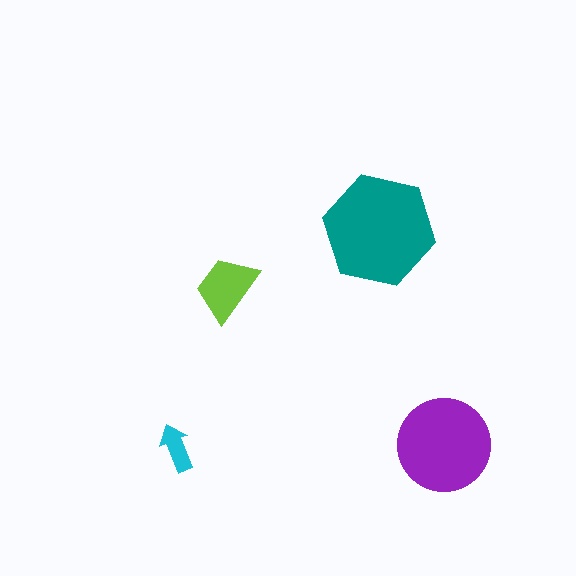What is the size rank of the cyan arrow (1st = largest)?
4th.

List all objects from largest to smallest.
The teal hexagon, the purple circle, the lime trapezoid, the cyan arrow.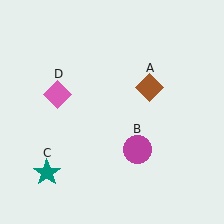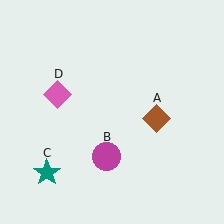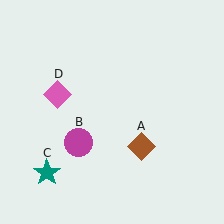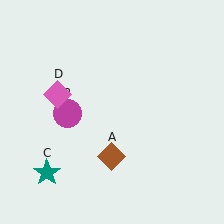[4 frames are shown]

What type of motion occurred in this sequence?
The brown diamond (object A), magenta circle (object B) rotated clockwise around the center of the scene.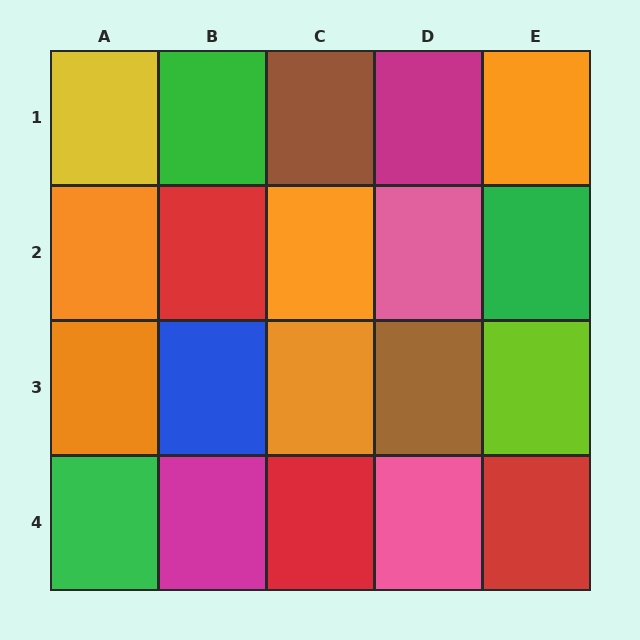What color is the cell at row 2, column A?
Orange.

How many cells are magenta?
2 cells are magenta.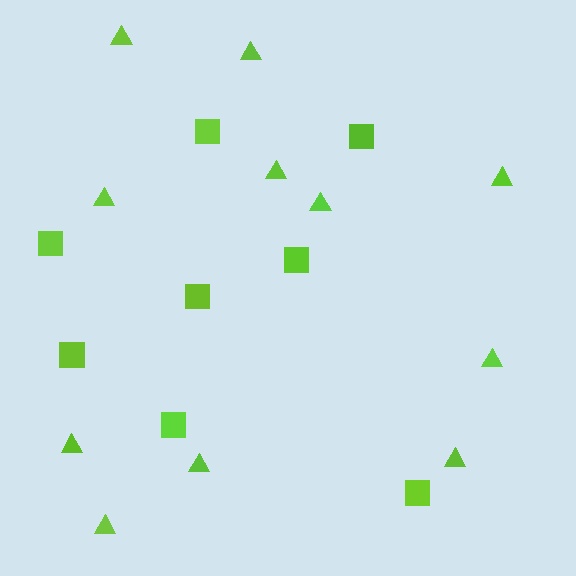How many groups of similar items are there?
There are 2 groups: one group of triangles (11) and one group of squares (8).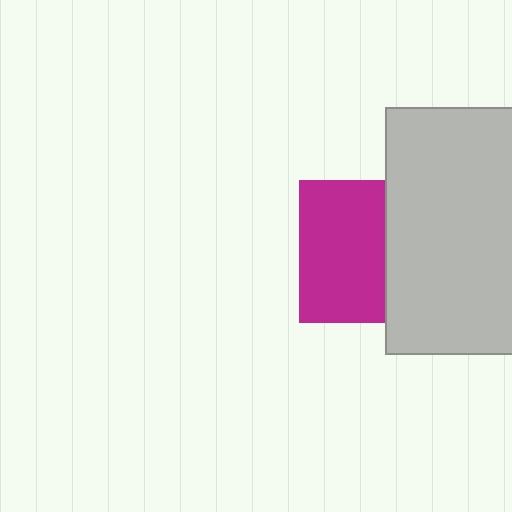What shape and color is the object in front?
The object in front is a light gray rectangle.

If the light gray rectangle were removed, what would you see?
You would see the complete magenta square.